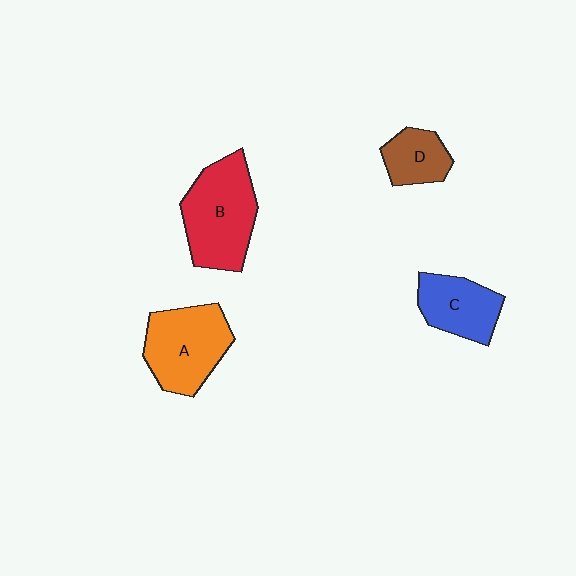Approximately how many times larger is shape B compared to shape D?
Approximately 2.1 times.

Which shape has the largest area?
Shape B (red).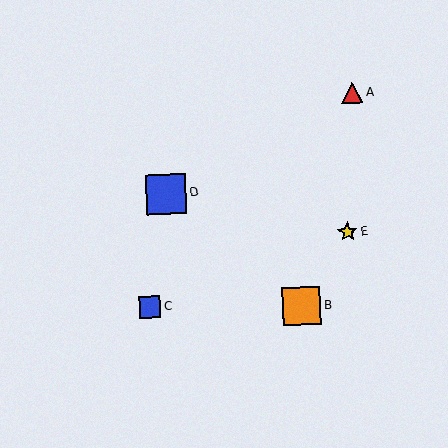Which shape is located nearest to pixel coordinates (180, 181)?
The blue square (labeled D) at (166, 194) is nearest to that location.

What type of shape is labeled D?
Shape D is a blue square.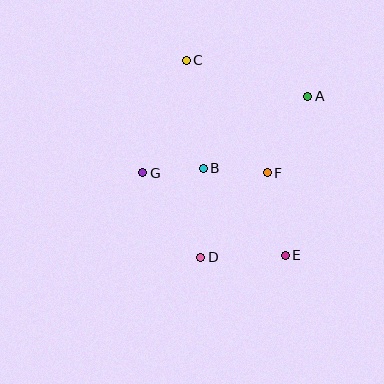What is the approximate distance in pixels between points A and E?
The distance between A and E is approximately 161 pixels.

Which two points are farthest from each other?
Points C and E are farthest from each other.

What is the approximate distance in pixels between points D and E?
The distance between D and E is approximately 84 pixels.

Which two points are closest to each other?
Points B and G are closest to each other.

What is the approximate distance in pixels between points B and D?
The distance between B and D is approximately 89 pixels.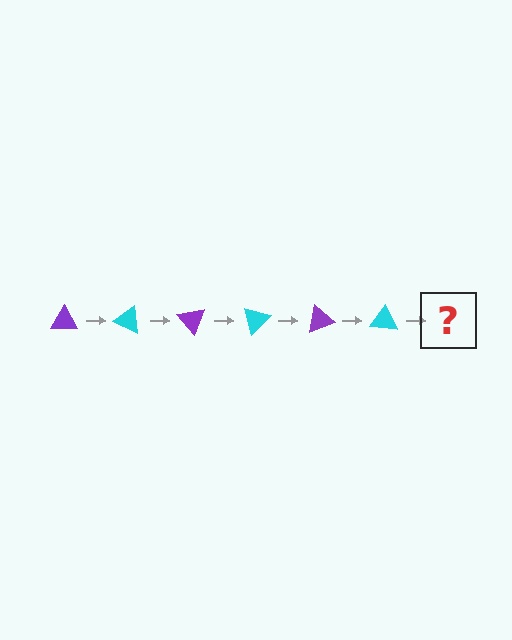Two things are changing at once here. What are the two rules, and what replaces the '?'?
The two rules are that it rotates 25 degrees each step and the color cycles through purple and cyan. The '?' should be a purple triangle, rotated 150 degrees from the start.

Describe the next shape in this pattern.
It should be a purple triangle, rotated 150 degrees from the start.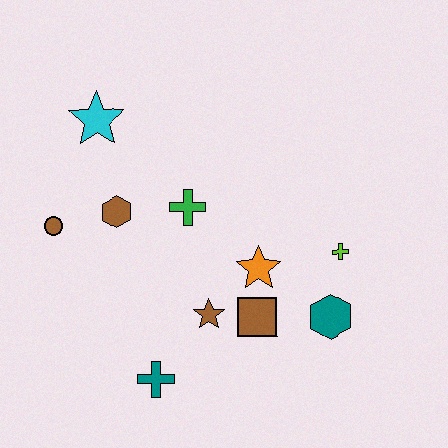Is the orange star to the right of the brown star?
Yes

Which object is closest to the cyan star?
The brown hexagon is closest to the cyan star.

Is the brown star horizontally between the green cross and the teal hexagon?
Yes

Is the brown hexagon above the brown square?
Yes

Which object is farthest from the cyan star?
The teal hexagon is farthest from the cyan star.